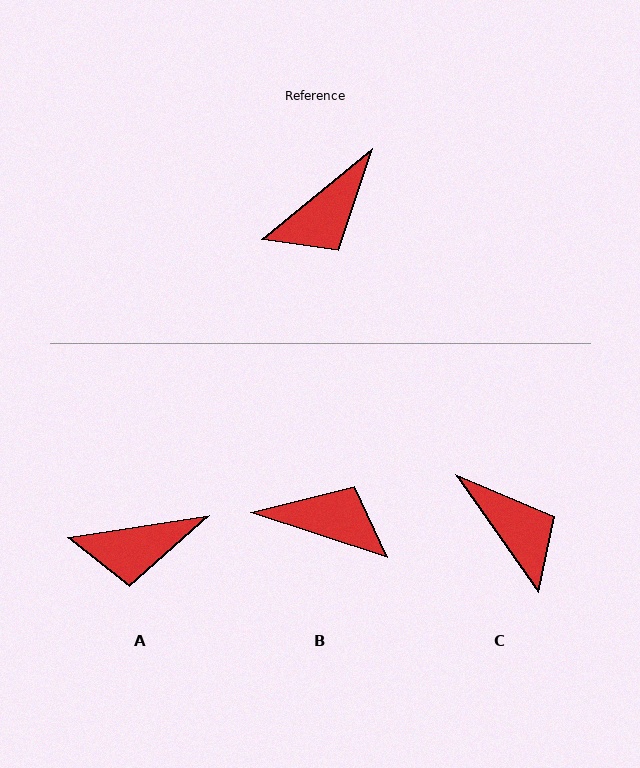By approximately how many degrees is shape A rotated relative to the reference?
Approximately 30 degrees clockwise.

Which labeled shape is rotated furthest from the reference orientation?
B, about 123 degrees away.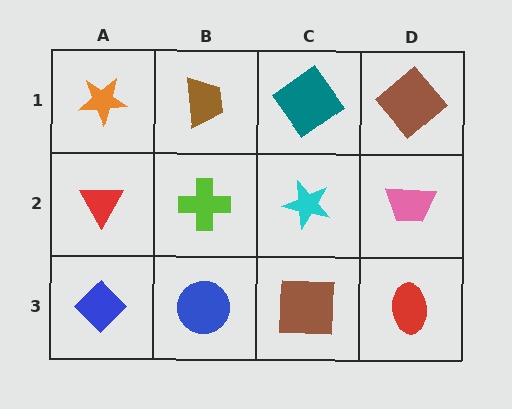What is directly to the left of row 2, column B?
A red triangle.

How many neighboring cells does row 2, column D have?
3.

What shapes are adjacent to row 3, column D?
A pink trapezoid (row 2, column D), a brown square (row 3, column C).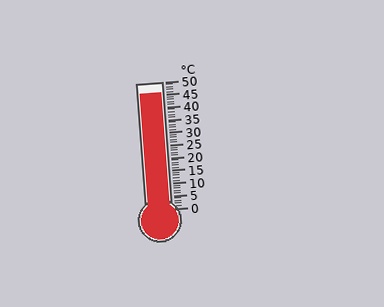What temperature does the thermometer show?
The thermometer shows approximately 46°C.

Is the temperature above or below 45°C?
The temperature is above 45°C.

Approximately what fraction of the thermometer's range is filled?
The thermometer is filled to approximately 90% of its range.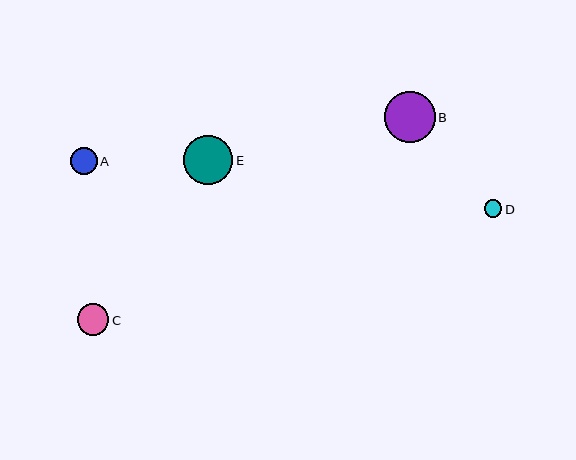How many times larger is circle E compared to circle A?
Circle E is approximately 1.8 times the size of circle A.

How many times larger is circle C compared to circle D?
Circle C is approximately 1.8 times the size of circle D.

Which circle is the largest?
Circle B is the largest with a size of approximately 51 pixels.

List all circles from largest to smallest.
From largest to smallest: B, E, C, A, D.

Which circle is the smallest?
Circle D is the smallest with a size of approximately 17 pixels.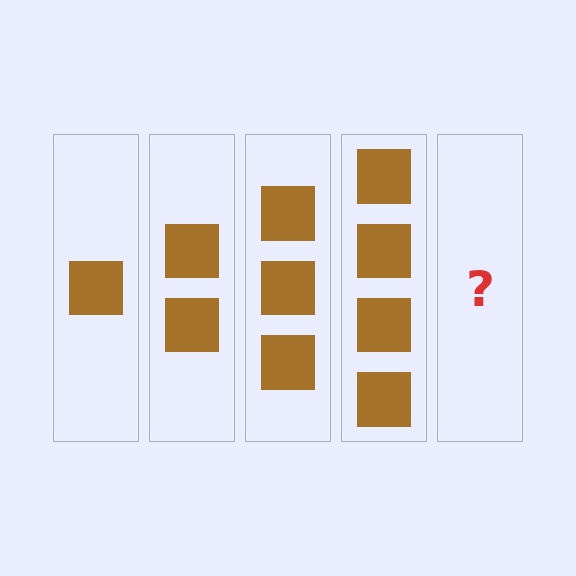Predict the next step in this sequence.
The next step is 5 squares.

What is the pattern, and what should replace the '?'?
The pattern is that each step adds one more square. The '?' should be 5 squares.